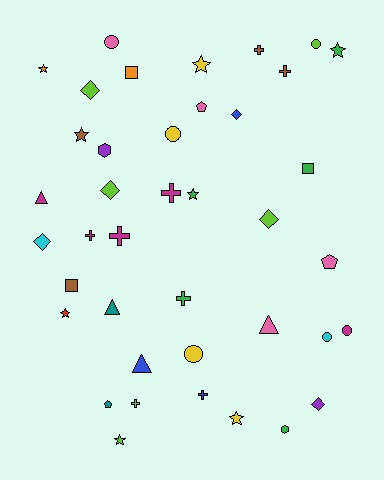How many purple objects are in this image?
There are 2 purple objects.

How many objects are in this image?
There are 40 objects.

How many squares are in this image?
There are 3 squares.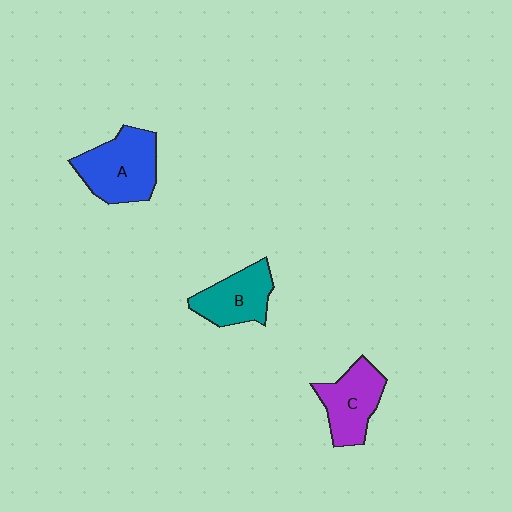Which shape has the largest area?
Shape A (blue).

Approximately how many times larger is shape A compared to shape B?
Approximately 1.3 times.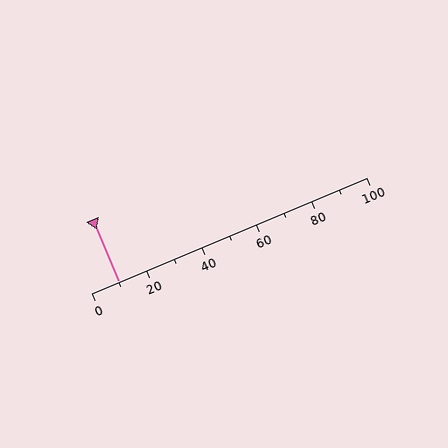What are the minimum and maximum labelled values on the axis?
The axis runs from 0 to 100.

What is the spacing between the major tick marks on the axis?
The major ticks are spaced 20 apart.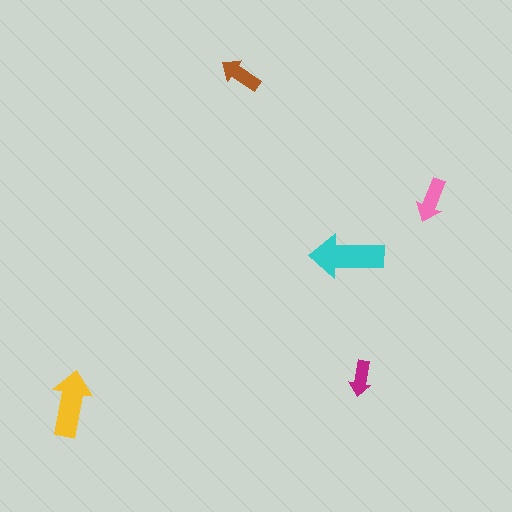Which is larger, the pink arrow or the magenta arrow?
The pink one.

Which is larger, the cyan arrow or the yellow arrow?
The cyan one.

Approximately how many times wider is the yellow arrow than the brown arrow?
About 1.5 times wider.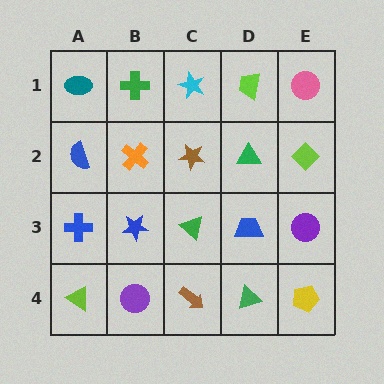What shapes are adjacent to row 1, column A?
A blue semicircle (row 2, column A), a green cross (row 1, column B).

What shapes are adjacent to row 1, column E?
A lime diamond (row 2, column E), a lime trapezoid (row 1, column D).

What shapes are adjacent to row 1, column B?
An orange cross (row 2, column B), a teal ellipse (row 1, column A), a cyan star (row 1, column C).